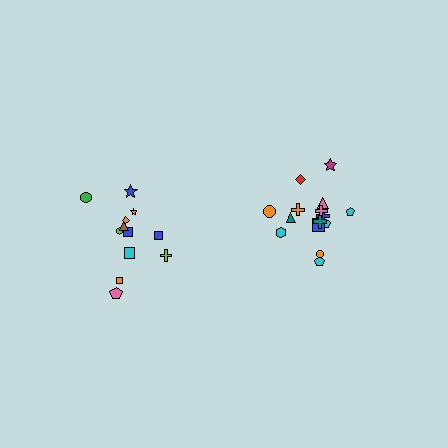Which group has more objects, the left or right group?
The right group.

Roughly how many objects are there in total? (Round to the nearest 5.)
Roughly 25 objects in total.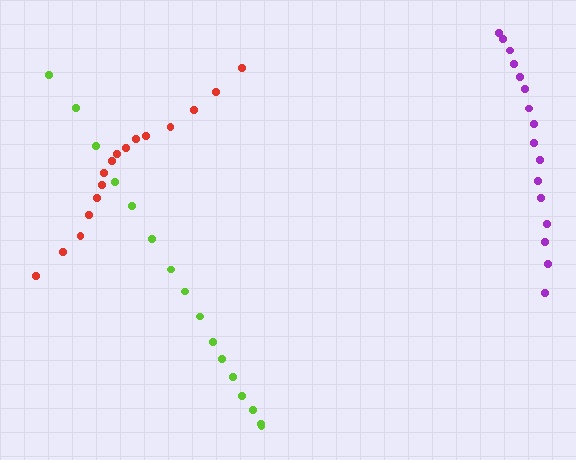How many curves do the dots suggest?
There are 3 distinct paths.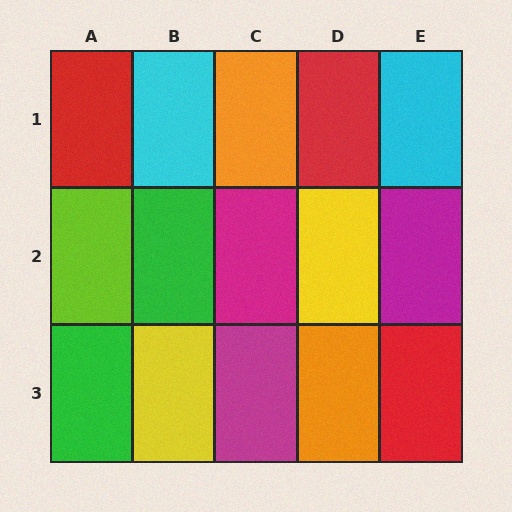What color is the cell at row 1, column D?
Red.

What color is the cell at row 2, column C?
Magenta.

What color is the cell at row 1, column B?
Cyan.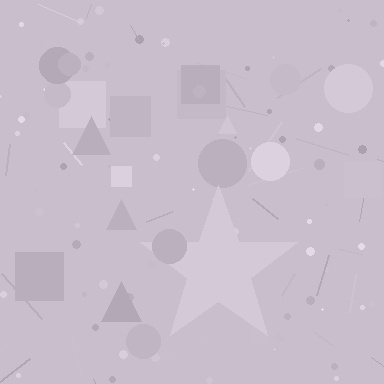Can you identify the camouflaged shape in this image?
The camouflaged shape is a star.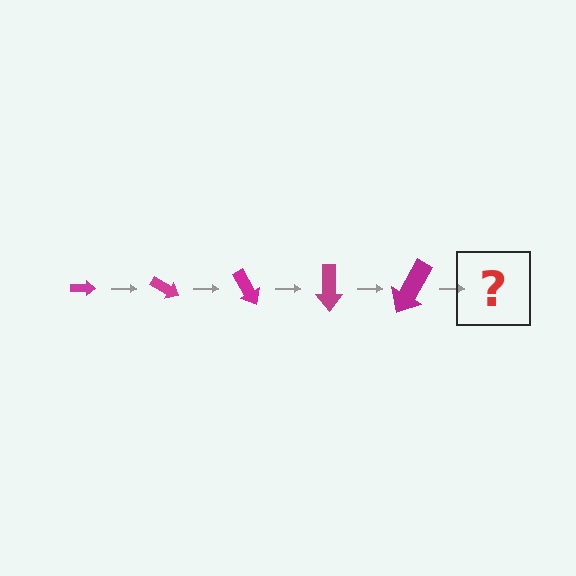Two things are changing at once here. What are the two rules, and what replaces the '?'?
The two rules are that the arrow grows larger each step and it rotates 30 degrees each step. The '?' should be an arrow, larger than the previous one and rotated 150 degrees from the start.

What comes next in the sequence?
The next element should be an arrow, larger than the previous one and rotated 150 degrees from the start.